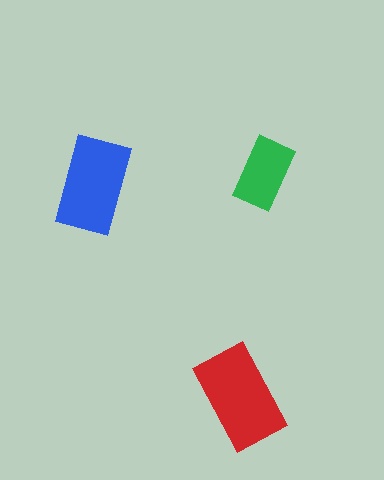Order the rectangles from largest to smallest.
the red one, the blue one, the green one.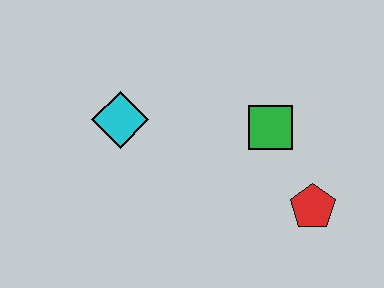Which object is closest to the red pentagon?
The green square is closest to the red pentagon.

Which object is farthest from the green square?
The cyan diamond is farthest from the green square.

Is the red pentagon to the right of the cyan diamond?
Yes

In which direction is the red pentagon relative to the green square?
The red pentagon is below the green square.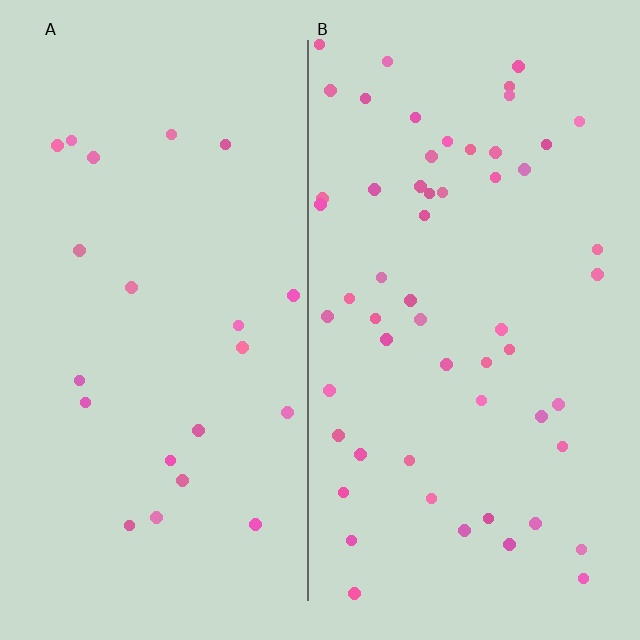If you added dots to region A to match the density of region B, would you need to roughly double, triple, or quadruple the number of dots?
Approximately triple.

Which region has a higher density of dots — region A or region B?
B (the right).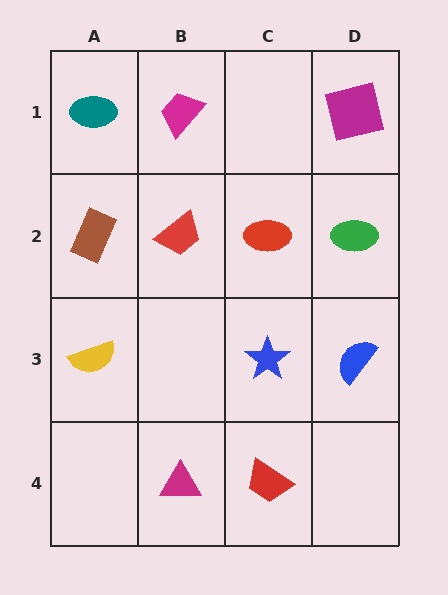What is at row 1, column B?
A magenta trapezoid.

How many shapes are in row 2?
4 shapes.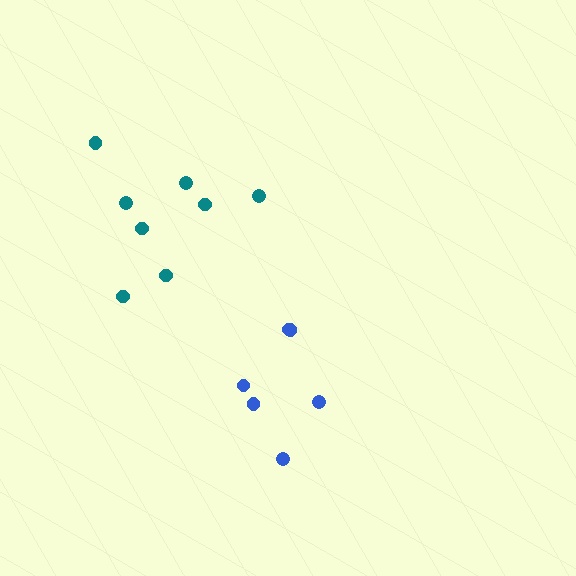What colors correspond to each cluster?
The clusters are colored: blue, teal.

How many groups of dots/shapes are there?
There are 2 groups.